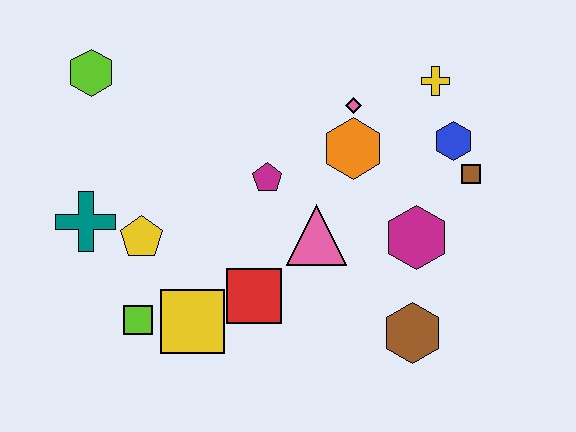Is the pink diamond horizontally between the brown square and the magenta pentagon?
Yes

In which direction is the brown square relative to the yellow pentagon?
The brown square is to the right of the yellow pentagon.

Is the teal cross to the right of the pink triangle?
No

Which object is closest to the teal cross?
The yellow pentagon is closest to the teal cross.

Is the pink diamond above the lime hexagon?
No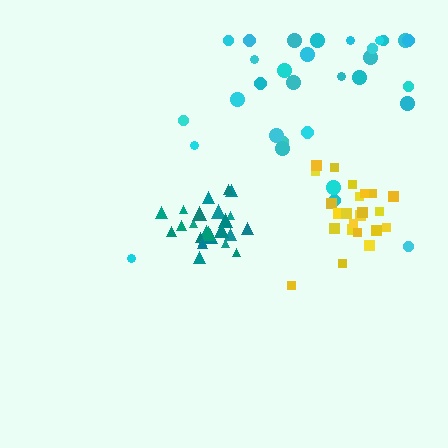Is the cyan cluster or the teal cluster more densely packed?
Teal.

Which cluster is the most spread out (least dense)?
Cyan.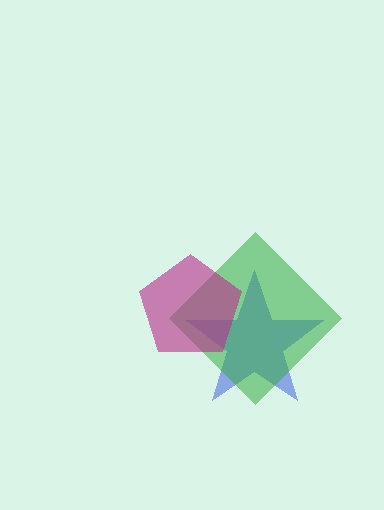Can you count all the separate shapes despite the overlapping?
Yes, there are 3 separate shapes.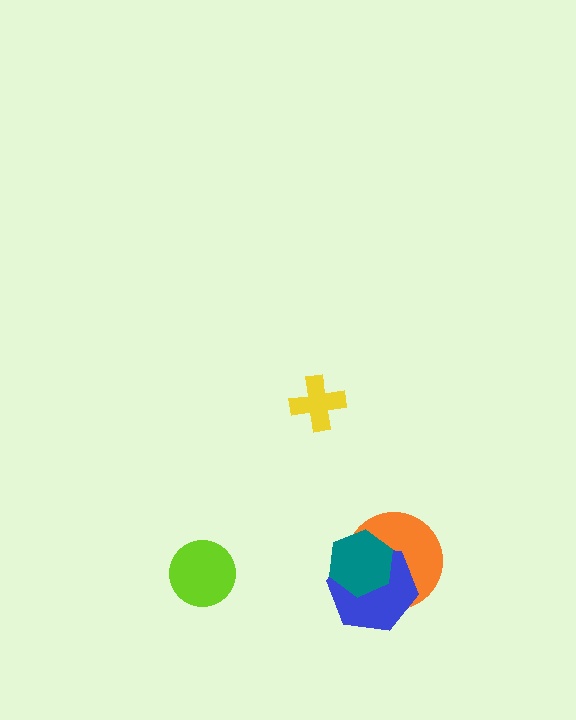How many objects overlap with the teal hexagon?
2 objects overlap with the teal hexagon.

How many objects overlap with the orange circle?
2 objects overlap with the orange circle.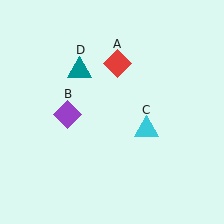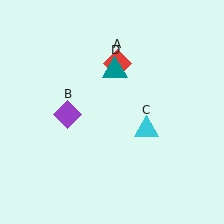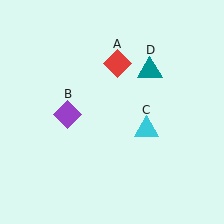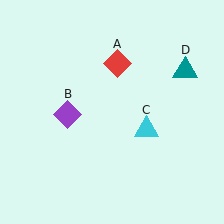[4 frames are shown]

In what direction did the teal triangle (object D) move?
The teal triangle (object D) moved right.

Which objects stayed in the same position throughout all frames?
Red diamond (object A) and purple diamond (object B) and cyan triangle (object C) remained stationary.